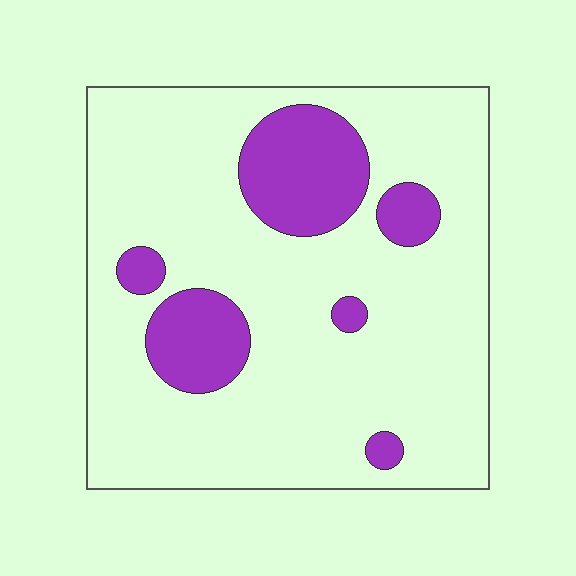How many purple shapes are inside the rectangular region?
6.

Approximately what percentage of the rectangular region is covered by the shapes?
Approximately 20%.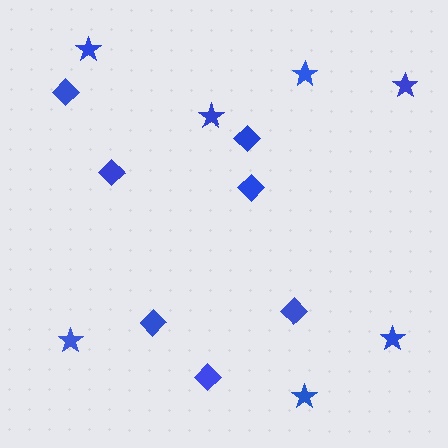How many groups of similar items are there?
There are 2 groups: one group of stars (7) and one group of diamonds (7).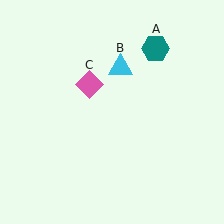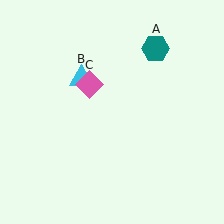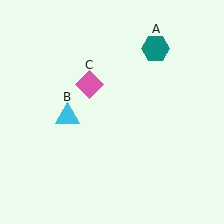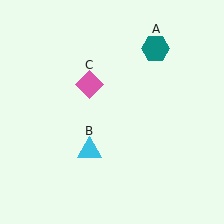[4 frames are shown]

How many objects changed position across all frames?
1 object changed position: cyan triangle (object B).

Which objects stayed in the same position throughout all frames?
Teal hexagon (object A) and pink diamond (object C) remained stationary.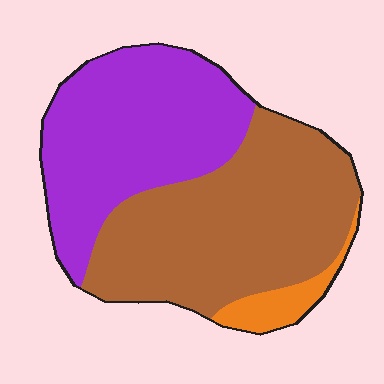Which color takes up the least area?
Orange, at roughly 5%.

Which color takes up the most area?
Brown, at roughly 50%.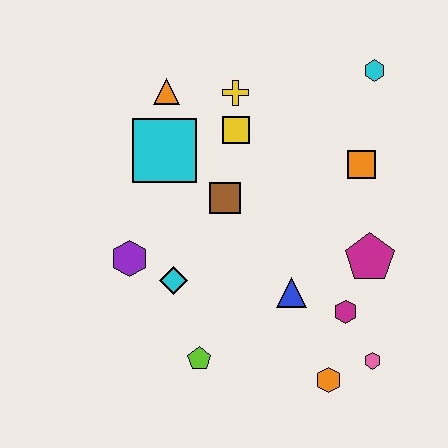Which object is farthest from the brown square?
The pink hexagon is farthest from the brown square.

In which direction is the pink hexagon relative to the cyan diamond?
The pink hexagon is to the right of the cyan diamond.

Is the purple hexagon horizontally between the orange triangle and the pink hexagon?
No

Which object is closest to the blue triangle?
The magenta hexagon is closest to the blue triangle.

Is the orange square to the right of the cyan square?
Yes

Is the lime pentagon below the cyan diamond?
Yes